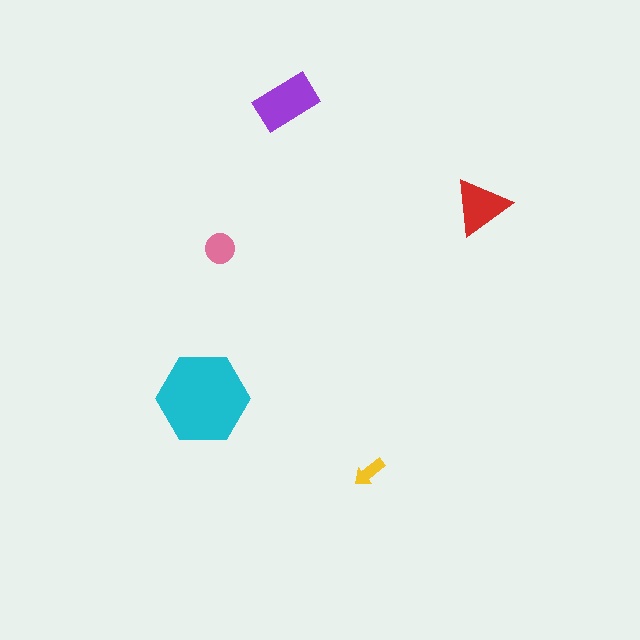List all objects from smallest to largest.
The yellow arrow, the pink circle, the red triangle, the purple rectangle, the cyan hexagon.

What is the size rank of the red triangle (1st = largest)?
3rd.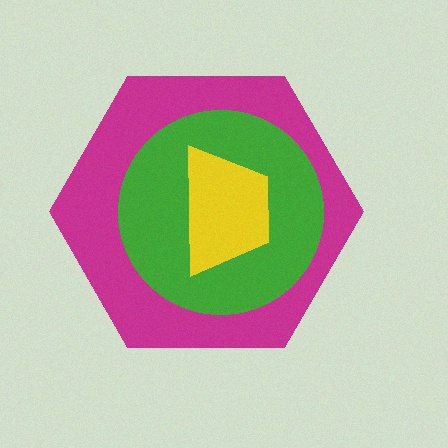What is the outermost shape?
The magenta hexagon.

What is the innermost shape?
The yellow trapezoid.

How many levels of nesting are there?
3.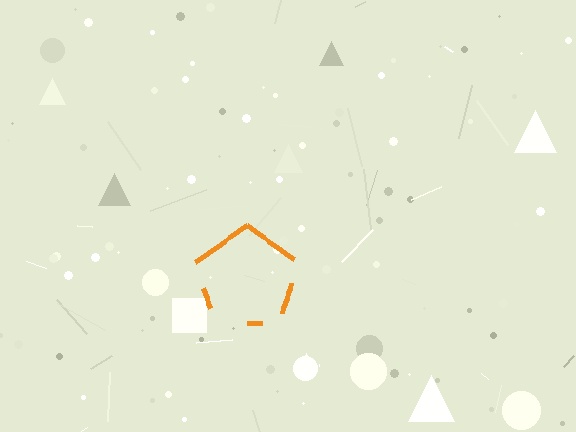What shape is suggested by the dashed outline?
The dashed outline suggests a pentagon.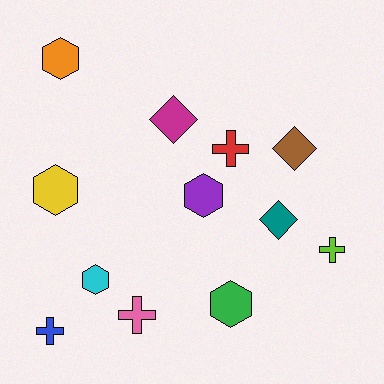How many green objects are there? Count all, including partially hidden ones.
There is 1 green object.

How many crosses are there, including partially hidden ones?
There are 4 crosses.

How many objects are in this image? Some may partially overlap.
There are 12 objects.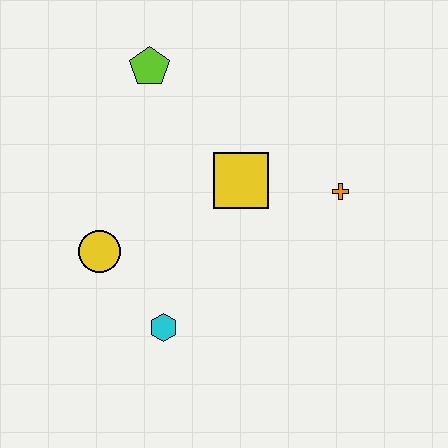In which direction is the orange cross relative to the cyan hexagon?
The orange cross is to the right of the cyan hexagon.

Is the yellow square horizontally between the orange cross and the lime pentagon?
Yes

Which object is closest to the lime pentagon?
The yellow square is closest to the lime pentagon.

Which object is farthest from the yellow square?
The cyan hexagon is farthest from the yellow square.